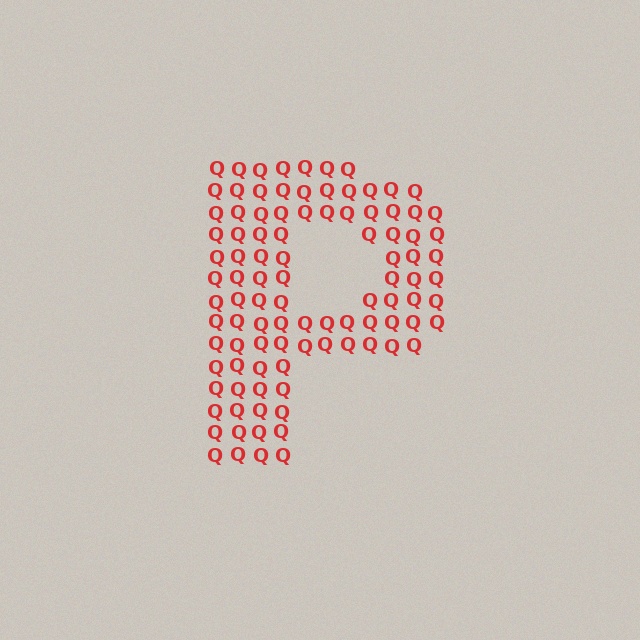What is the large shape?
The large shape is the letter P.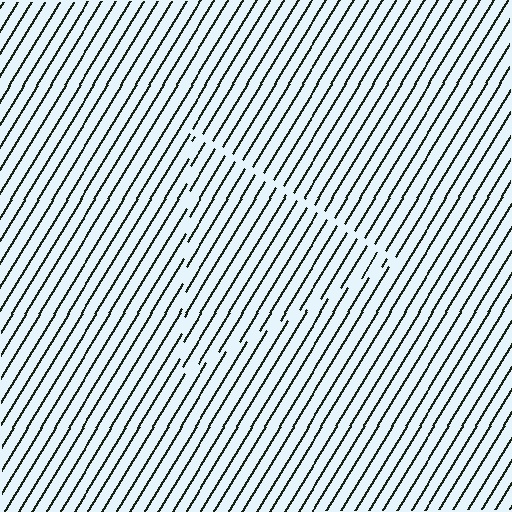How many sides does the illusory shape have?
3 sides — the line-ends trace a triangle.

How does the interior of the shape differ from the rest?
The interior of the shape contains the same grating, shifted by half a period — the contour is defined by the phase discontinuity where line-ends from the inner and outer gratings abut.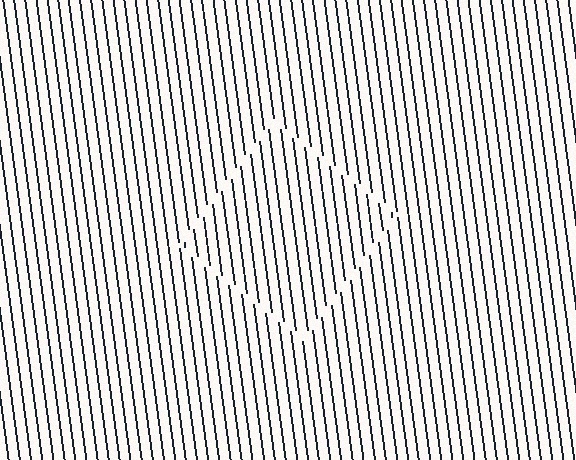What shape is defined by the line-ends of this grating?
An illusory square. The interior of the shape contains the same grating, shifted by half a period — the contour is defined by the phase discontinuity where line-ends from the inner and outer gratings abut.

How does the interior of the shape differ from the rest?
The interior of the shape contains the same grating, shifted by half a period — the contour is defined by the phase discontinuity where line-ends from the inner and outer gratings abut.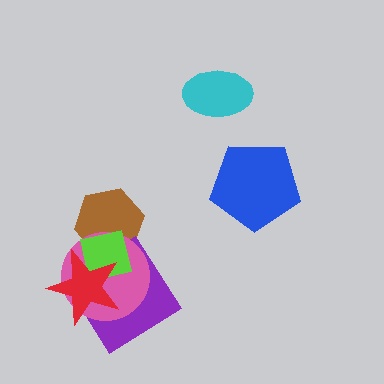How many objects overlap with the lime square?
4 objects overlap with the lime square.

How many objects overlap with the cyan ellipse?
0 objects overlap with the cyan ellipse.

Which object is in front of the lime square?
The red star is in front of the lime square.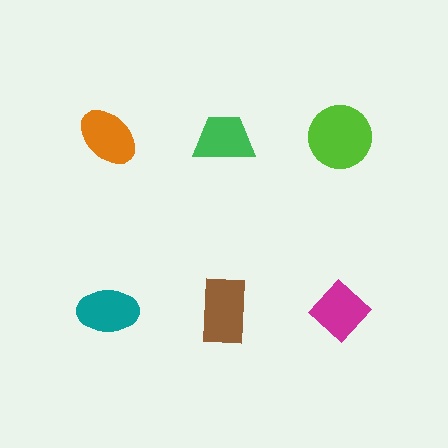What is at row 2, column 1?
A teal ellipse.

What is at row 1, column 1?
An orange ellipse.